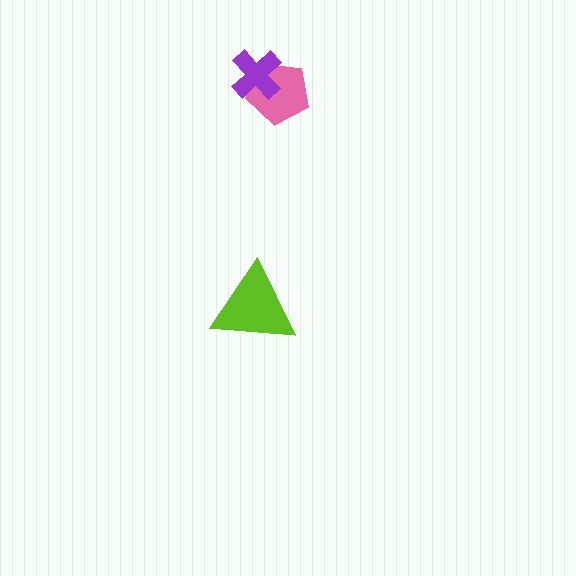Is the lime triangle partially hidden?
No, no other shape covers it.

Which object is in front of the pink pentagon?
The purple cross is in front of the pink pentagon.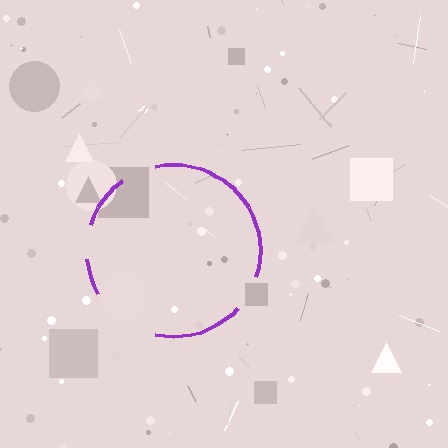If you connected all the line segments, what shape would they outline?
They would outline a circle.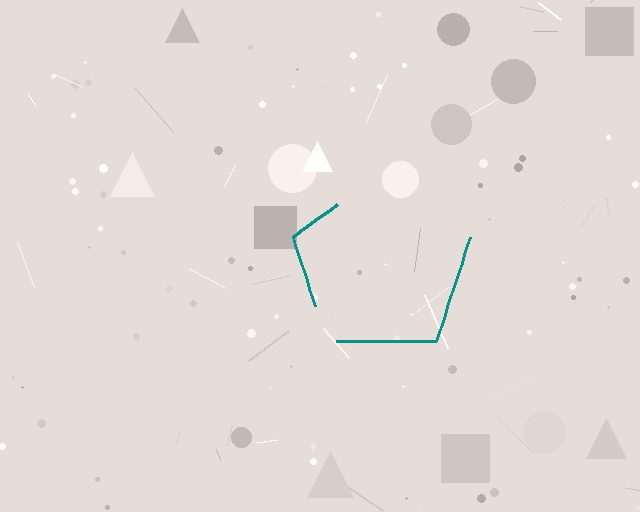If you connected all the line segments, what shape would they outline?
They would outline a pentagon.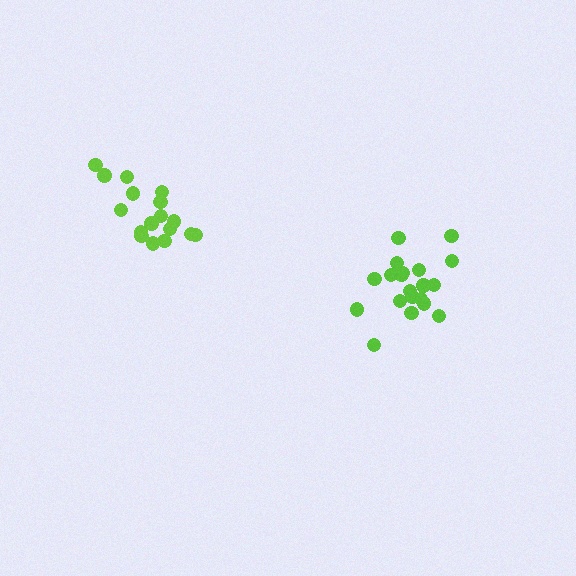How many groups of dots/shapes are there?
There are 2 groups.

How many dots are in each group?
Group 1: 17 dots, Group 2: 20 dots (37 total).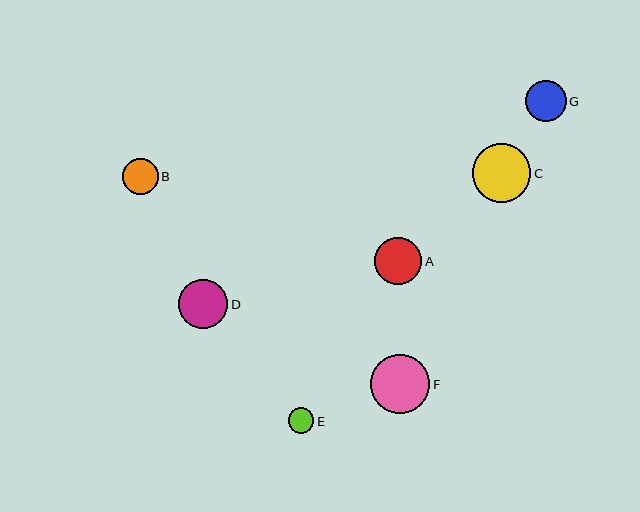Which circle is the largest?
Circle F is the largest with a size of approximately 59 pixels.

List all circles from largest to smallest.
From largest to smallest: F, C, D, A, G, B, E.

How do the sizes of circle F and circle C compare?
Circle F and circle C are approximately the same size.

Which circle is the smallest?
Circle E is the smallest with a size of approximately 26 pixels.